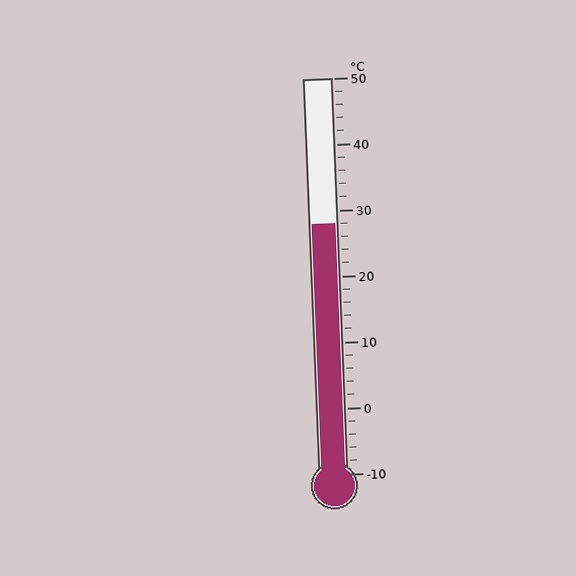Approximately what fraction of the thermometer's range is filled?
The thermometer is filled to approximately 65% of its range.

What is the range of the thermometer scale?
The thermometer scale ranges from -10°C to 50°C.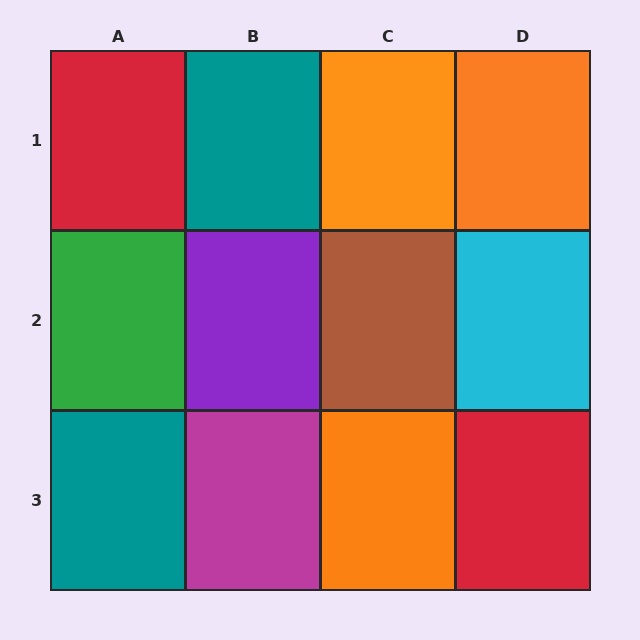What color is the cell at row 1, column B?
Teal.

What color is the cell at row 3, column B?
Magenta.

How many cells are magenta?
1 cell is magenta.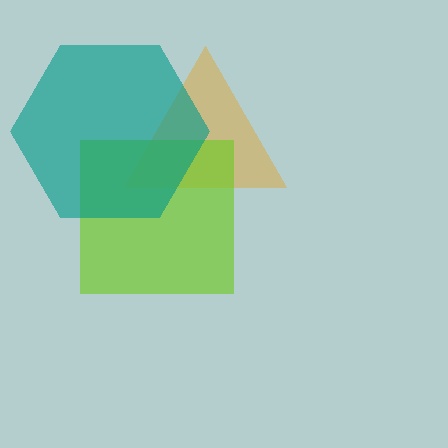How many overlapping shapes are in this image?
There are 3 overlapping shapes in the image.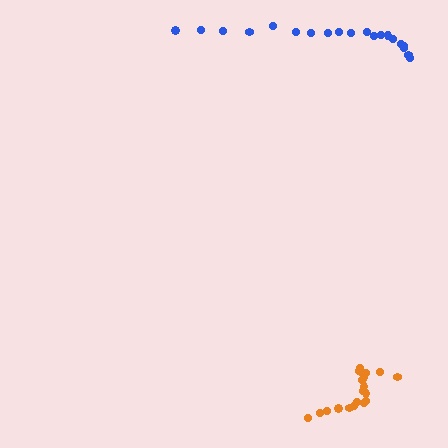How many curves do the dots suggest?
There are 2 distinct paths.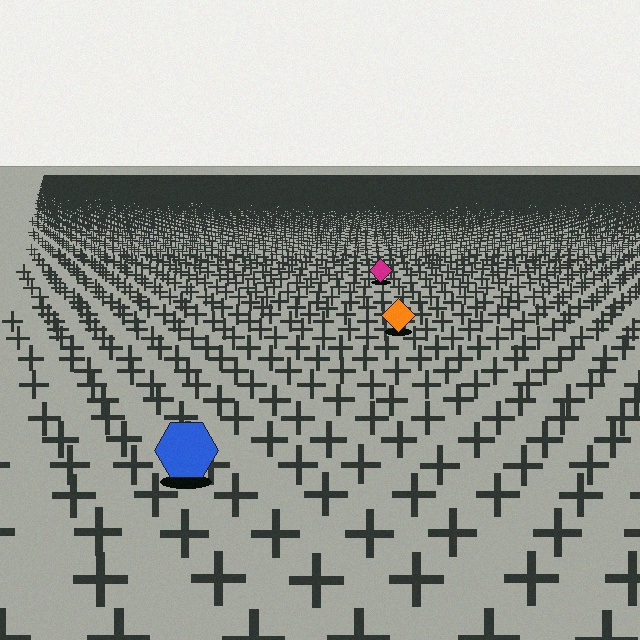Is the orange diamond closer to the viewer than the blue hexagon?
No. The blue hexagon is closer — you can tell from the texture gradient: the ground texture is coarser near it.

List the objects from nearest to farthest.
From nearest to farthest: the blue hexagon, the orange diamond, the magenta diamond.